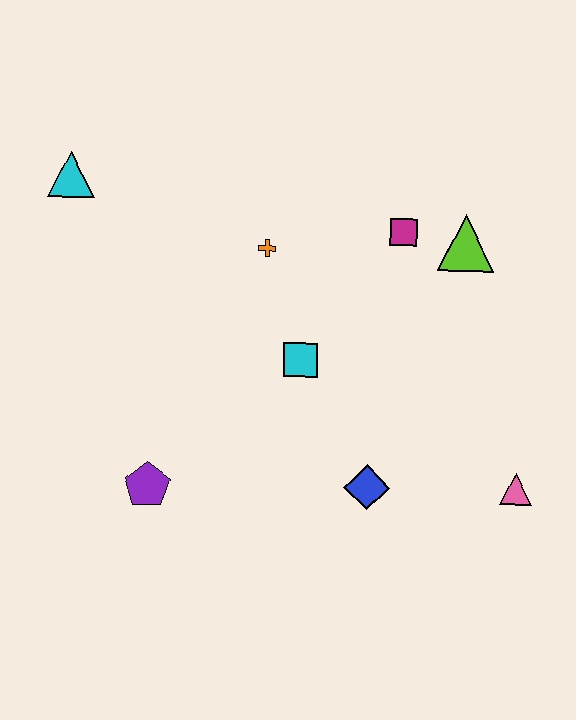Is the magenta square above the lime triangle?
Yes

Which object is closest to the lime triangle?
The magenta square is closest to the lime triangle.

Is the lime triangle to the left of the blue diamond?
No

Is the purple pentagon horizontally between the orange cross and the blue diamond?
No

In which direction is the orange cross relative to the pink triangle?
The orange cross is to the left of the pink triangle.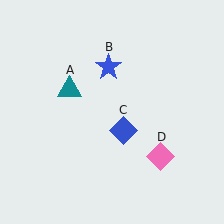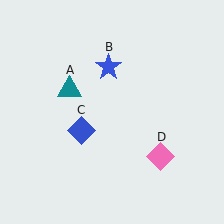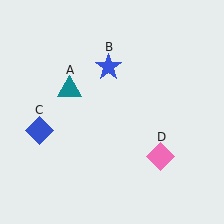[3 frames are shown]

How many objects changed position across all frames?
1 object changed position: blue diamond (object C).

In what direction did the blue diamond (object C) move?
The blue diamond (object C) moved left.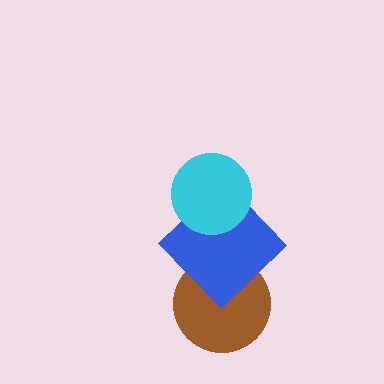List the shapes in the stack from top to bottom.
From top to bottom: the cyan circle, the blue diamond, the brown circle.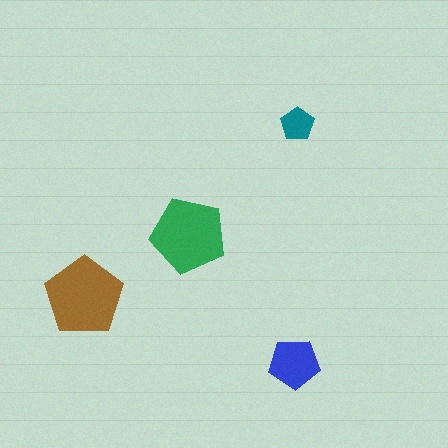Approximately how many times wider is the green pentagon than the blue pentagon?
About 1.5 times wider.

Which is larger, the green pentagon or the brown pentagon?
The brown one.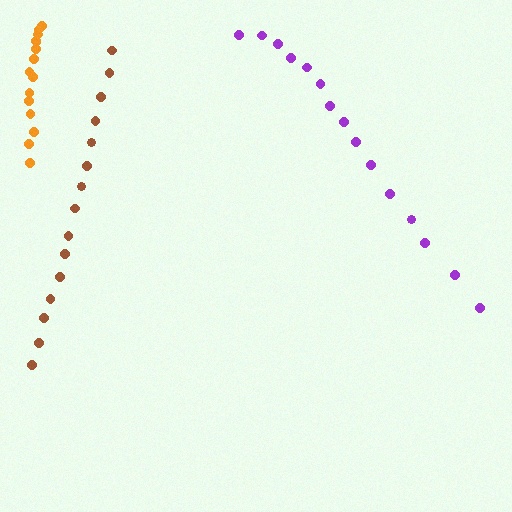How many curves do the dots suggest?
There are 3 distinct paths.